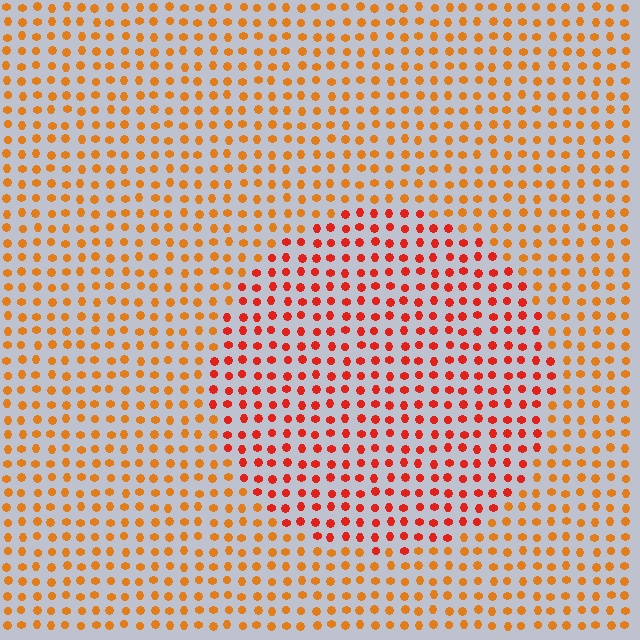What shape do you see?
I see a circle.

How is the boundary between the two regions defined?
The boundary is defined purely by a slight shift in hue (about 28 degrees). Spacing, size, and orientation are identical on both sides.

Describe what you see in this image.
The image is filled with small orange elements in a uniform arrangement. A circle-shaped region is visible where the elements are tinted to a slightly different hue, forming a subtle color boundary.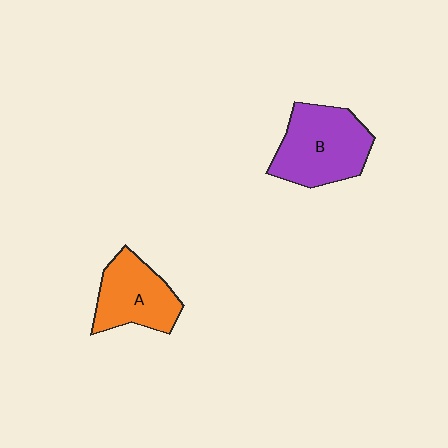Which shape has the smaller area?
Shape A (orange).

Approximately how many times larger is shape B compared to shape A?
Approximately 1.3 times.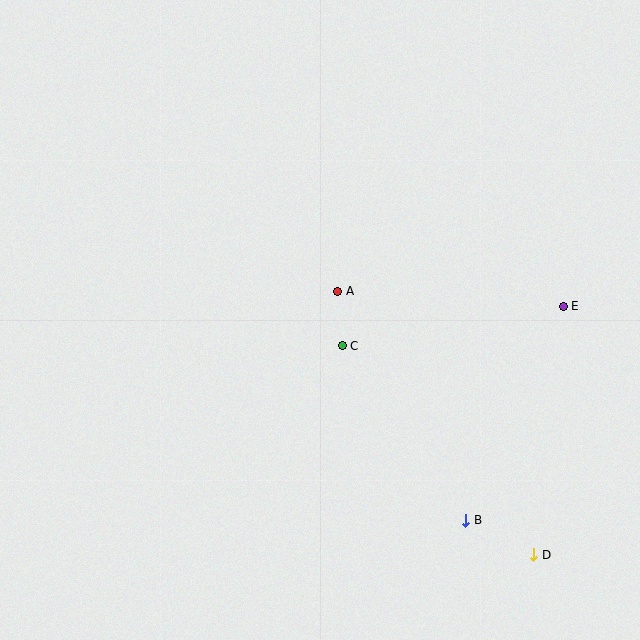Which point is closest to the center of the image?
Point A at (338, 291) is closest to the center.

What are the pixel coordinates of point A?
Point A is at (338, 291).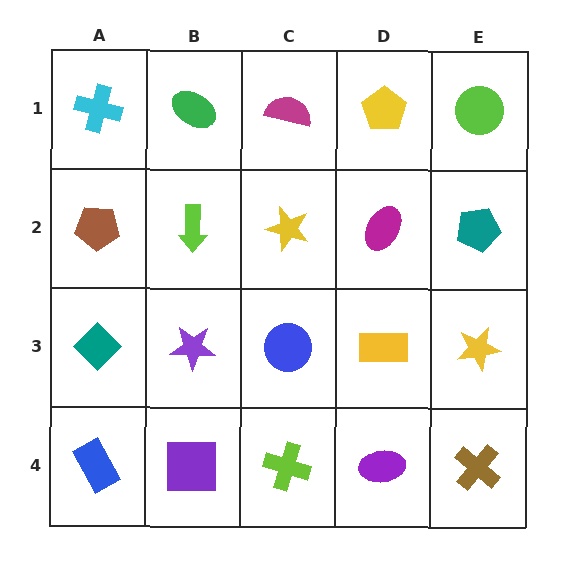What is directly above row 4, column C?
A blue circle.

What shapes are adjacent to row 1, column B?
A lime arrow (row 2, column B), a cyan cross (row 1, column A), a magenta semicircle (row 1, column C).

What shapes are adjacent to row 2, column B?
A green ellipse (row 1, column B), a purple star (row 3, column B), a brown pentagon (row 2, column A), a yellow star (row 2, column C).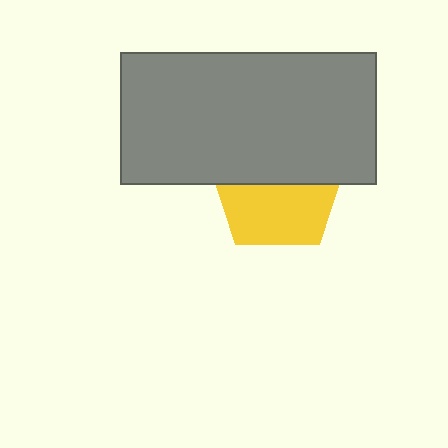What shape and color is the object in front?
The object in front is a gray rectangle.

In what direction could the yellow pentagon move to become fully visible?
The yellow pentagon could move down. That would shift it out from behind the gray rectangle entirely.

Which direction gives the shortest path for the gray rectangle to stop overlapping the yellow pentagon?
Moving up gives the shortest separation.